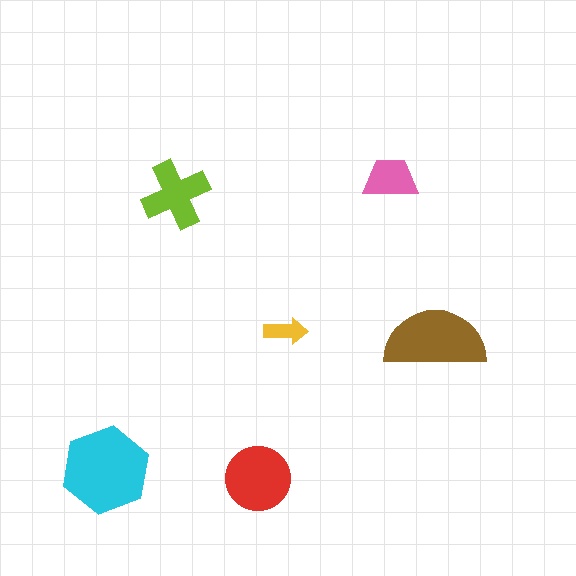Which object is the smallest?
The yellow arrow.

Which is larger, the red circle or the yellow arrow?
The red circle.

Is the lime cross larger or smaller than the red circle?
Smaller.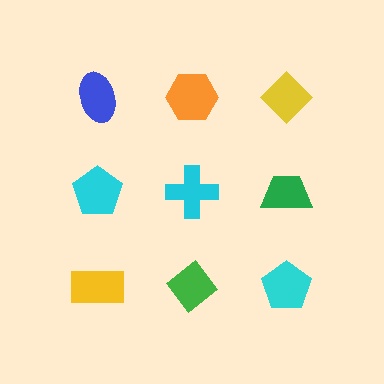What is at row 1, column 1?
A blue ellipse.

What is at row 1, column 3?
A yellow diamond.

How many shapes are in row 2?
3 shapes.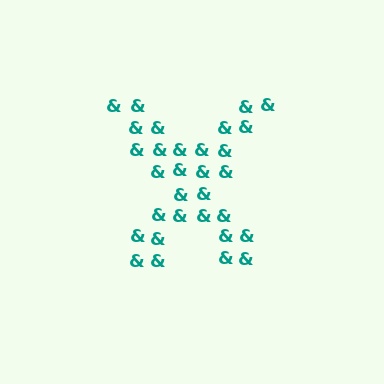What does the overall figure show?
The overall figure shows the letter X.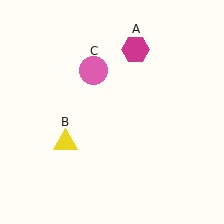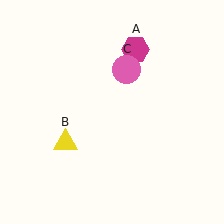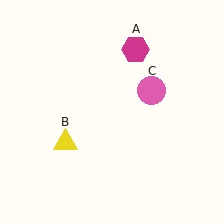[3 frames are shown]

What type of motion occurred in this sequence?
The pink circle (object C) rotated clockwise around the center of the scene.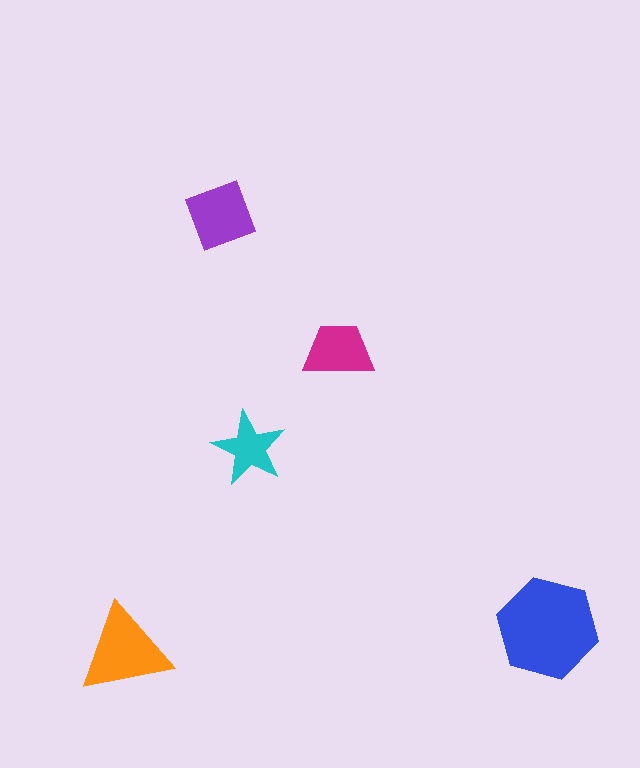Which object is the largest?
The blue hexagon.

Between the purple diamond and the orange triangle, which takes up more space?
The orange triangle.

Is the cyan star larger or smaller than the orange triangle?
Smaller.